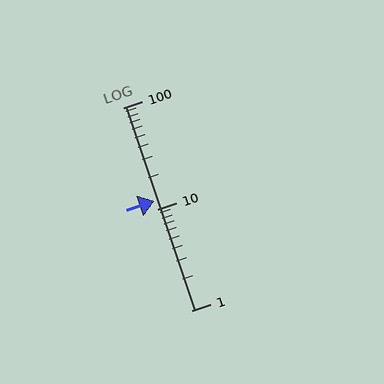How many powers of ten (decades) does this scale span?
The scale spans 2 decades, from 1 to 100.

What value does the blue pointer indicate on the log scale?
The pointer indicates approximately 12.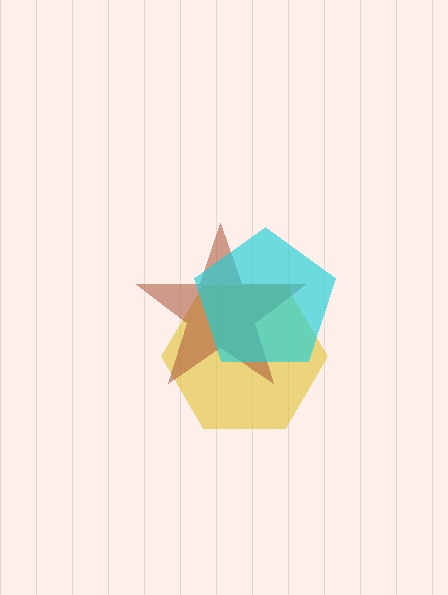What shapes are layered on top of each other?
The layered shapes are: a yellow hexagon, a brown star, a cyan pentagon.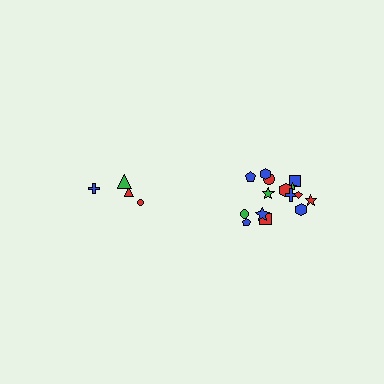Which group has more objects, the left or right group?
The right group.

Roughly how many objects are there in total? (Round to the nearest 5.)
Roughly 20 objects in total.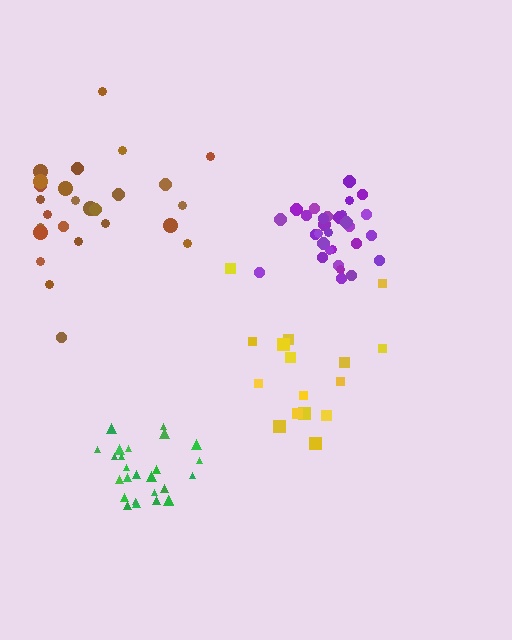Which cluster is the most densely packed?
Green.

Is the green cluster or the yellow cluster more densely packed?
Green.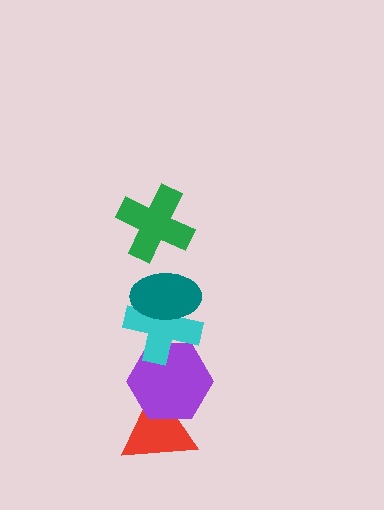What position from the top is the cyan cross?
The cyan cross is 3rd from the top.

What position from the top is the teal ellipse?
The teal ellipse is 2nd from the top.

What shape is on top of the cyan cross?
The teal ellipse is on top of the cyan cross.